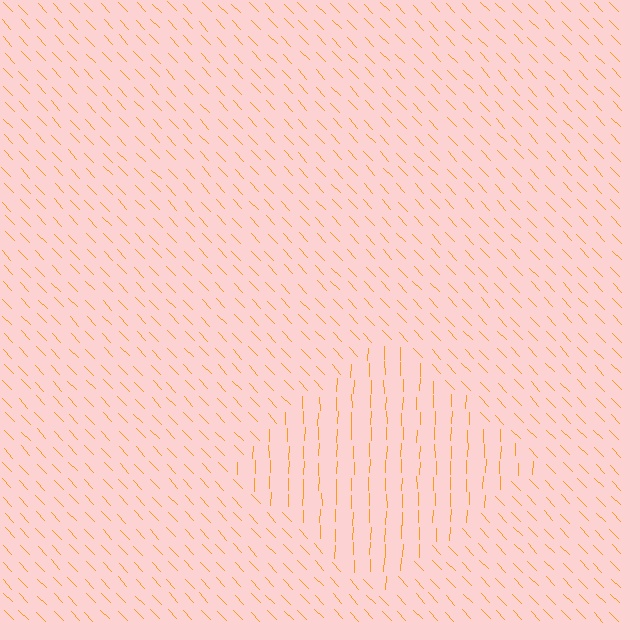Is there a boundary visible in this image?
Yes, there is a texture boundary formed by a change in line orientation.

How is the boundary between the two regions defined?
The boundary is defined purely by a change in line orientation (approximately 45 degrees difference). All lines are the same color and thickness.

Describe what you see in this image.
The image is filled with small orange line segments. A diamond region in the image has lines oriented differently from the surrounding lines, creating a visible texture boundary.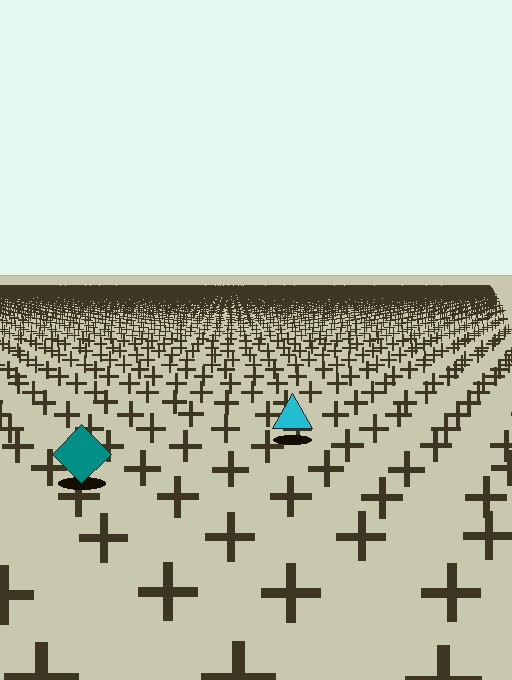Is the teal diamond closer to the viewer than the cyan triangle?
Yes. The teal diamond is closer — you can tell from the texture gradient: the ground texture is coarser near it.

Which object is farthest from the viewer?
The cyan triangle is farthest from the viewer. It appears smaller and the ground texture around it is denser.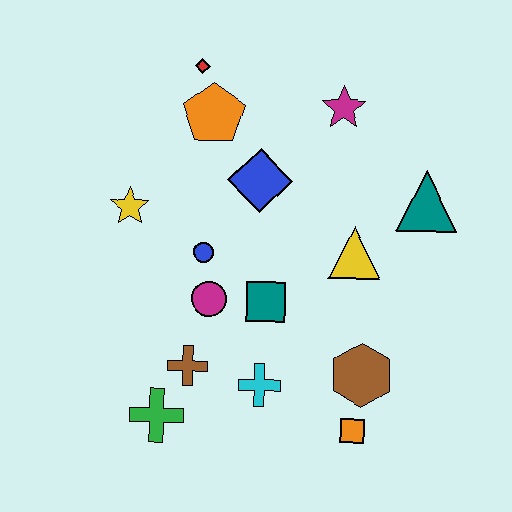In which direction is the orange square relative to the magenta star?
The orange square is below the magenta star.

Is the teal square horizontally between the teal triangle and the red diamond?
Yes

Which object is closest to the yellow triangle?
The teal triangle is closest to the yellow triangle.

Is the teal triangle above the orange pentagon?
No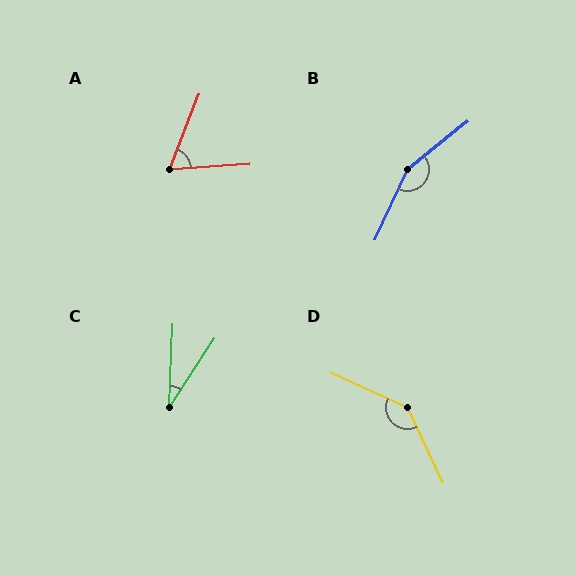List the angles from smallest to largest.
C (31°), A (64°), D (139°), B (154°).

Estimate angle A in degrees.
Approximately 64 degrees.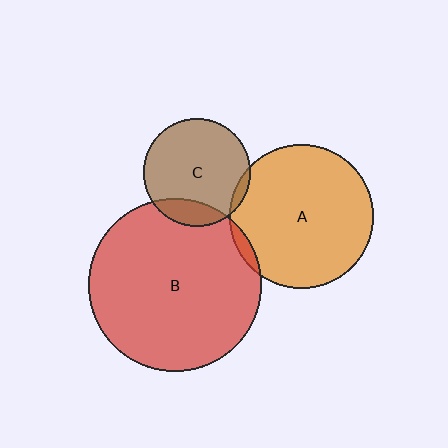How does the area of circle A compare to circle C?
Approximately 1.8 times.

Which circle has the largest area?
Circle B (red).